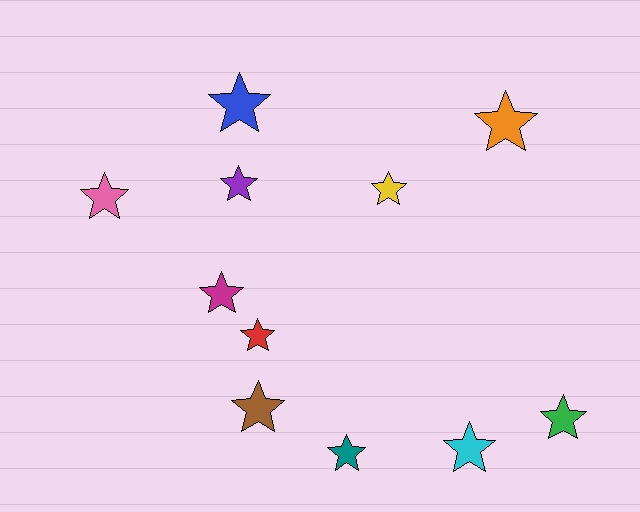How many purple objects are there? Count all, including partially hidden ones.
There is 1 purple object.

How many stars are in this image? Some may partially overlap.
There are 11 stars.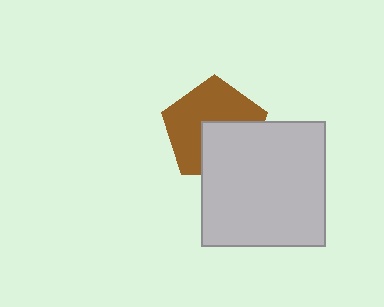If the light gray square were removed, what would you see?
You would see the complete brown pentagon.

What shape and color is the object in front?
The object in front is a light gray square.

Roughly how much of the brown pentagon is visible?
About half of it is visible (roughly 61%).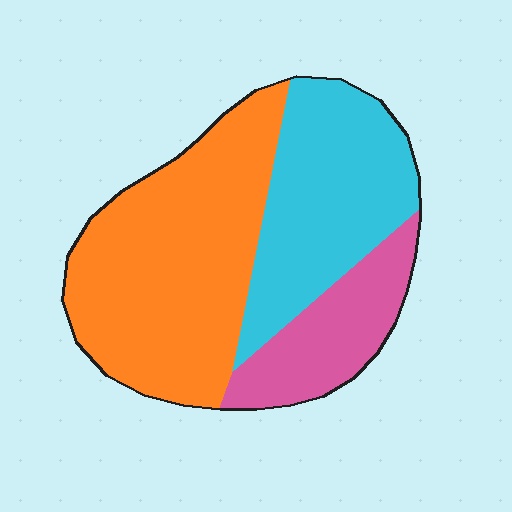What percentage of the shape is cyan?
Cyan covers about 35% of the shape.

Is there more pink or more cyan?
Cyan.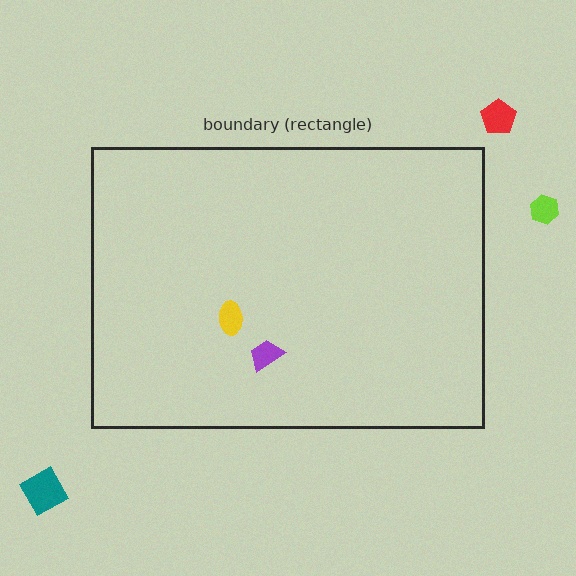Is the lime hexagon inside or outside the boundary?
Outside.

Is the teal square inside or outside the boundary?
Outside.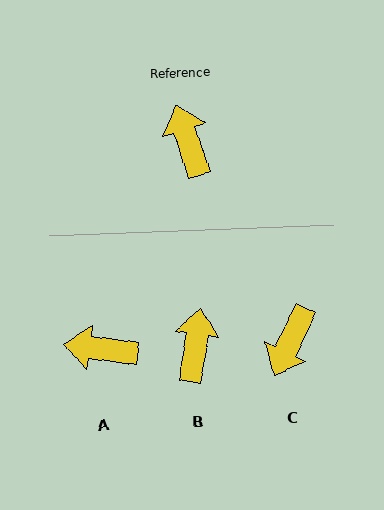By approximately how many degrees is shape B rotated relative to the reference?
Approximately 27 degrees clockwise.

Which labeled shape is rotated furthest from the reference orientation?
C, about 136 degrees away.